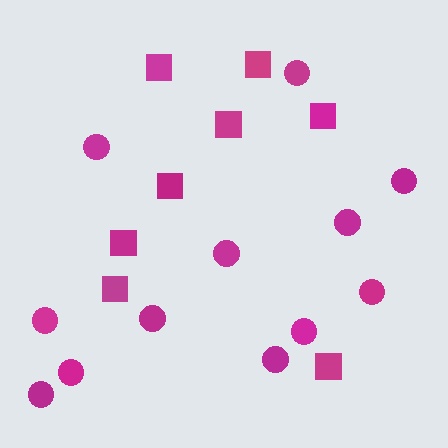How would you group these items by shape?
There are 2 groups: one group of squares (8) and one group of circles (12).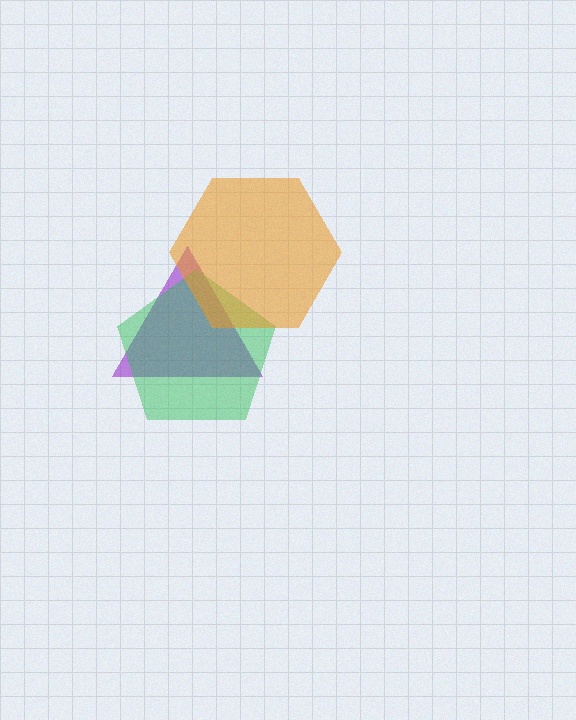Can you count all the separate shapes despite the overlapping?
Yes, there are 3 separate shapes.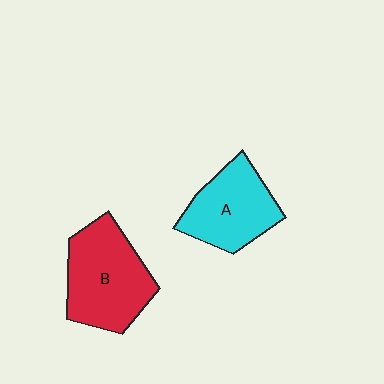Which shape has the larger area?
Shape B (red).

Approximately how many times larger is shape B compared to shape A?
Approximately 1.2 times.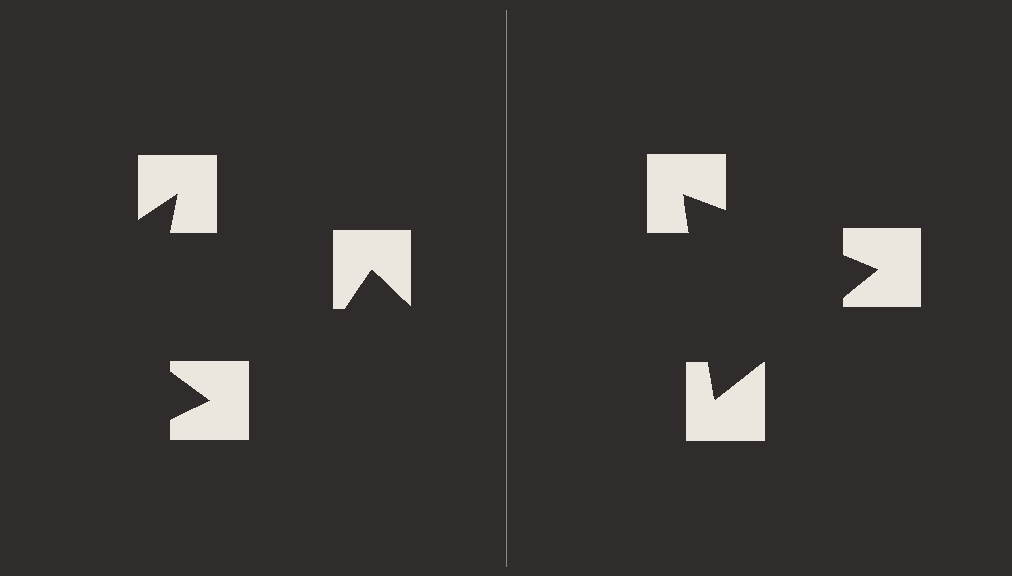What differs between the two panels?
The notched squares are positioned identically on both sides; only the wedge orientations differ. On the right they align to a triangle; on the left they are misaligned.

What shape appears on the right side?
An illusory triangle.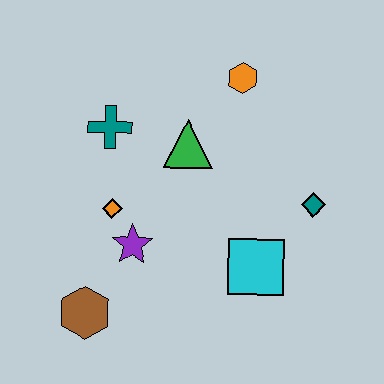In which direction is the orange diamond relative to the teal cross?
The orange diamond is below the teal cross.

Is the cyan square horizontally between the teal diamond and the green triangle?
Yes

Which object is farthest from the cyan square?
The teal cross is farthest from the cyan square.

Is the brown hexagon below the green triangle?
Yes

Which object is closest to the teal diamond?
The cyan square is closest to the teal diamond.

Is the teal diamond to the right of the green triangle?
Yes